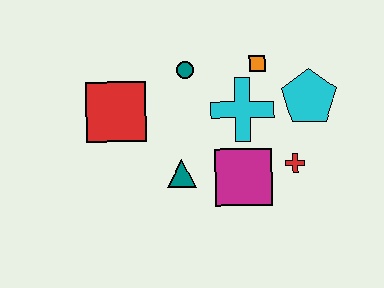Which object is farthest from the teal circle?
The red cross is farthest from the teal circle.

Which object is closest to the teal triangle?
The magenta square is closest to the teal triangle.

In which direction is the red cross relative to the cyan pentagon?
The red cross is below the cyan pentagon.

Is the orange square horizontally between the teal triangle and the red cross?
Yes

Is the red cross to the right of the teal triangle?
Yes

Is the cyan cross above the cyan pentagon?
No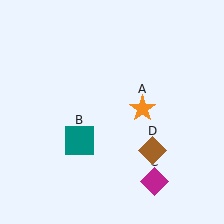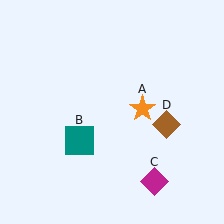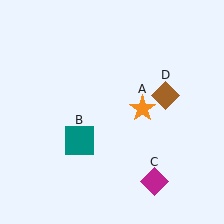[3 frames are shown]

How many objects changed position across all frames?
1 object changed position: brown diamond (object D).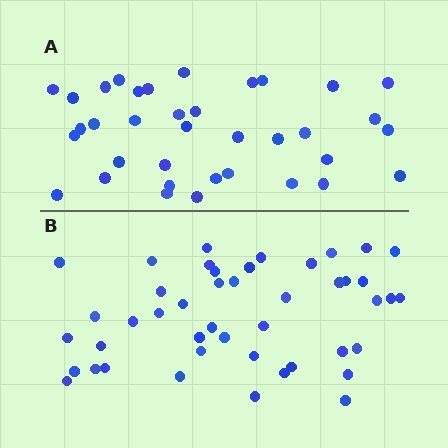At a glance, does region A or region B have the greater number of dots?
Region B (the bottom region) has more dots.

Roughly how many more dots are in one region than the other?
Region B has roughly 8 or so more dots than region A.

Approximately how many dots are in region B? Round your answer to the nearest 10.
About 40 dots. (The exact count is 45, which rounds to 40.)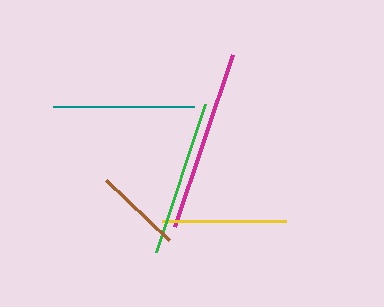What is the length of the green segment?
The green segment is approximately 156 pixels long.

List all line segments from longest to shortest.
From longest to shortest: magenta, green, teal, yellow, brown.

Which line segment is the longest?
The magenta line is the longest at approximately 181 pixels.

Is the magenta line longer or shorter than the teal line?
The magenta line is longer than the teal line.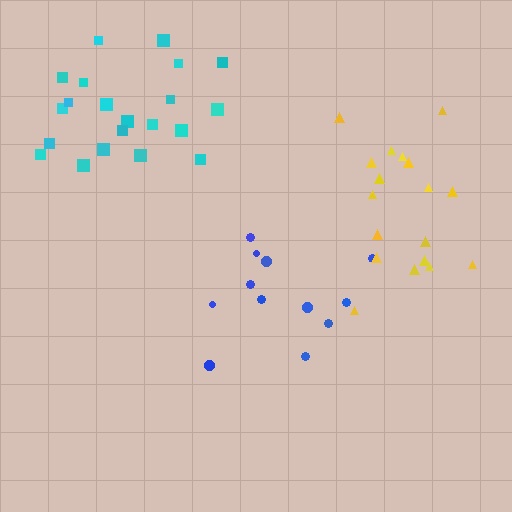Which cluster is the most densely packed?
Cyan.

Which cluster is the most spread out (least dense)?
Blue.